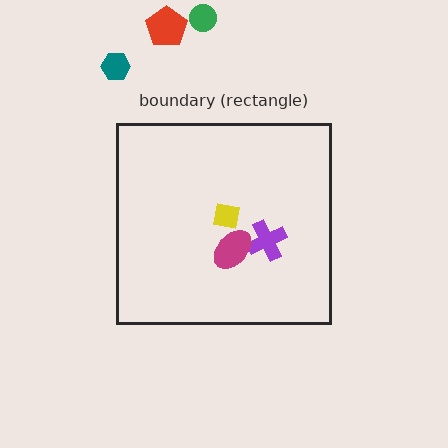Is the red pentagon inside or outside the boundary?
Outside.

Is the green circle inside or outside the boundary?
Outside.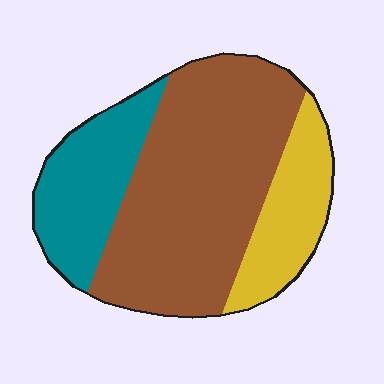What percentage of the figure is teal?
Teal covers roughly 25% of the figure.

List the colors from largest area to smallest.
From largest to smallest: brown, teal, yellow.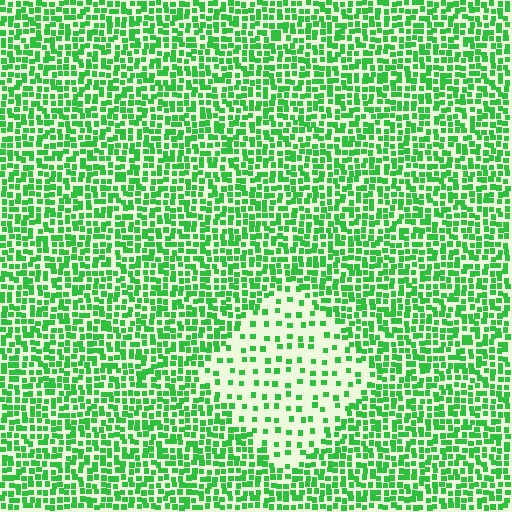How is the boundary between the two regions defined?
The boundary is defined by a change in element density (approximately 2.8x ratio). All elements are the same color, size, and shape.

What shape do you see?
I see a diamond.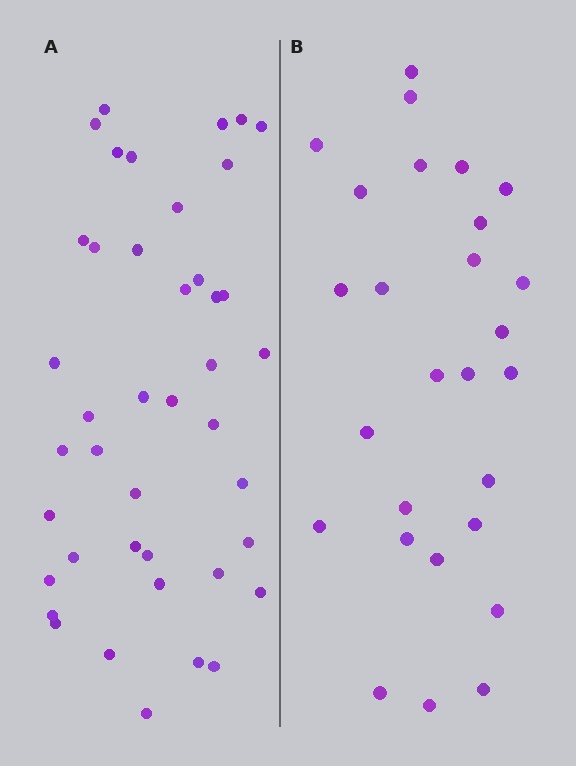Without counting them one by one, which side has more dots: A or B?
Region A (the left region) has more dots.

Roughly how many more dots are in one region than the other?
Region A has approximately 15 more dots than region B.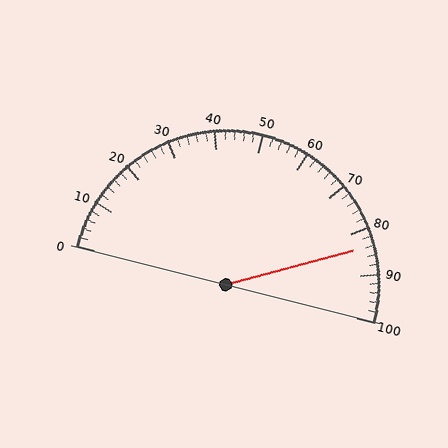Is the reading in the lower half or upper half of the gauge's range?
The reading is in the upper half of the range (0 to 100).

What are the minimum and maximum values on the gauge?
The gauge ranges from 0 to 100.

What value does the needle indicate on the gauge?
The needle indicates approximately 84.